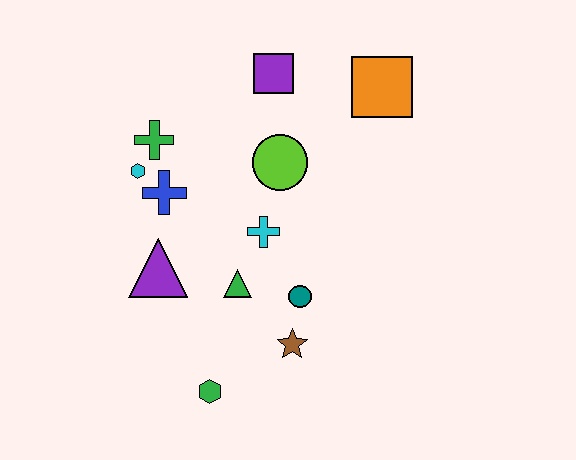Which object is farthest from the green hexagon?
The orange square is farthest from the green hexagon.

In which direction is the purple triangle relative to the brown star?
The purple triangle is to the left of the brown star.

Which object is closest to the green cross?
The cyan hexagon is closest to the green cross.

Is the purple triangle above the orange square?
No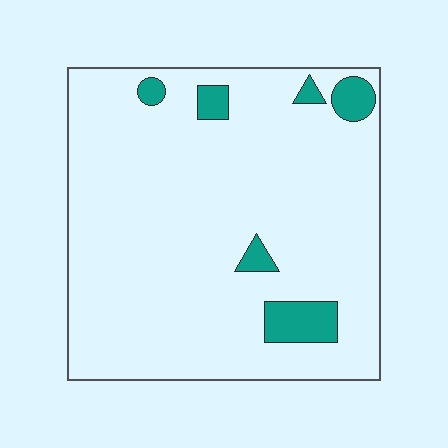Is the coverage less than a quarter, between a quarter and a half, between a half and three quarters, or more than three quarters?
Less than a quarter.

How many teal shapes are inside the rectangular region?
6.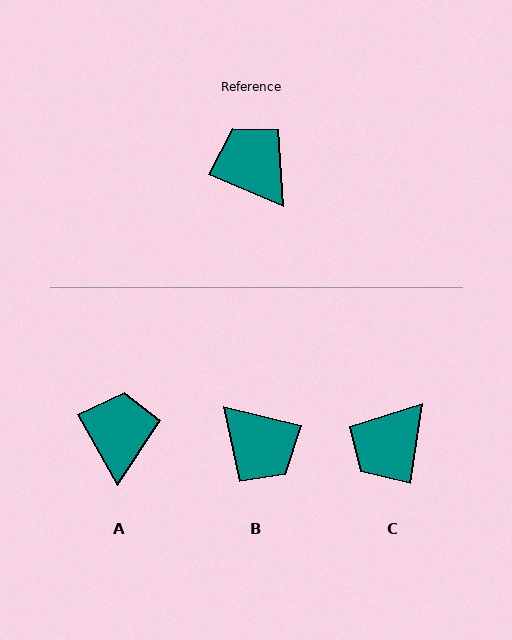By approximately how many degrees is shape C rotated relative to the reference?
Approximately 104 degrees counter-clockwise.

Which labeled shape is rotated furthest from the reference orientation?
B, about 171 degrees away.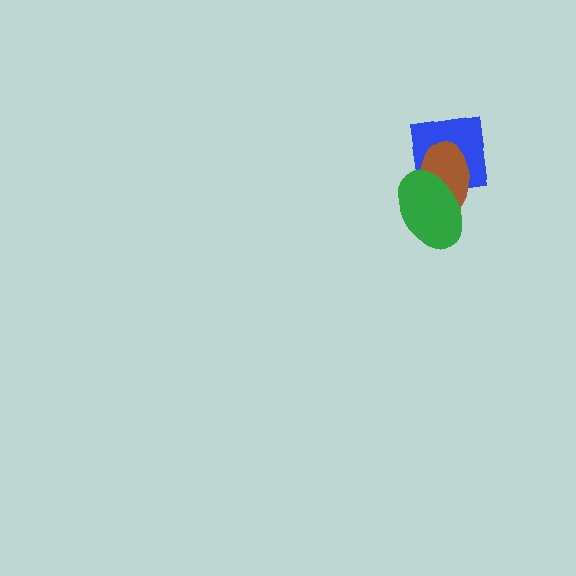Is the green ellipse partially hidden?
No, no other shape covers it.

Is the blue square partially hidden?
Yes, it is partially covered by another shape.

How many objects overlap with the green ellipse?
2 objects overlap with the green ellipse.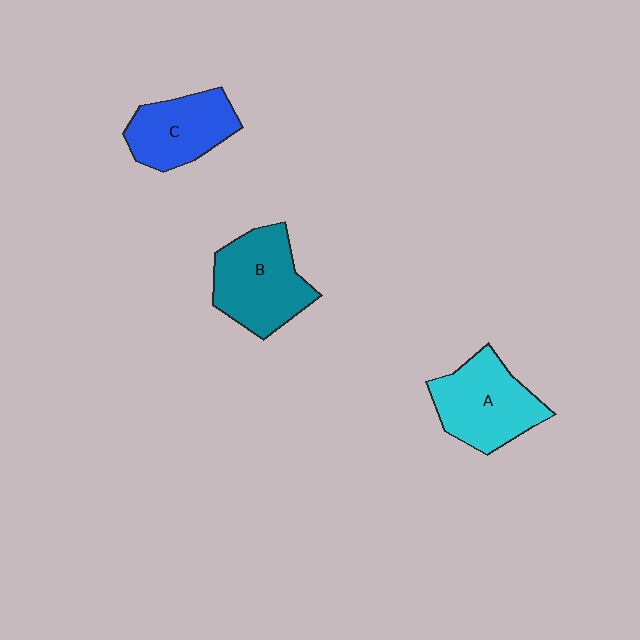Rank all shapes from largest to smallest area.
From largest to smallest: B (teal), A (cyan), C (blue).